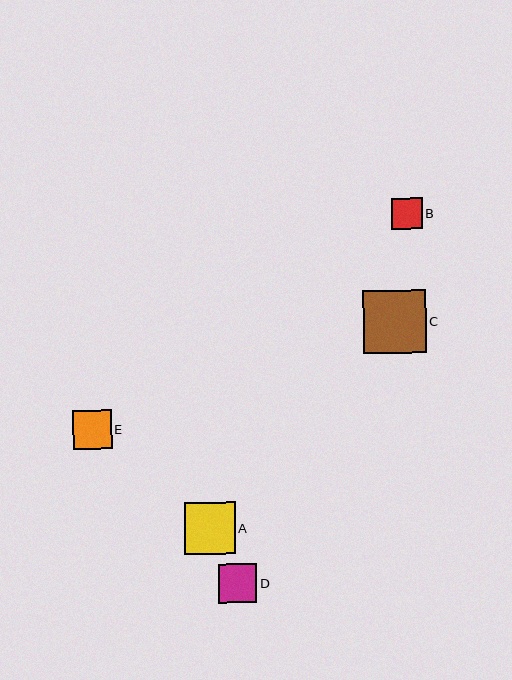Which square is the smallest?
Square B is the smallest with a size of approximately 30 pixels.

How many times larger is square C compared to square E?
Square C is approximately 1.6 times the size of square E.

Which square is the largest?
Square C is the largest with a size of approximately 63 pixels.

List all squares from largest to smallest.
From largest to smallest: C, A, E, D, B.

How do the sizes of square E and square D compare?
Square E and square D are approximately the same size.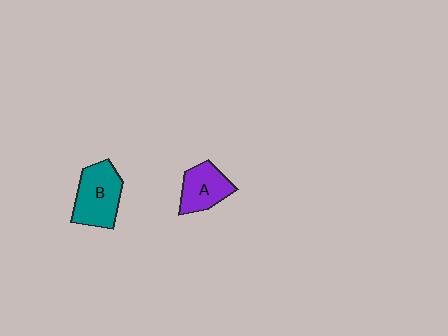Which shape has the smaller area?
Shape A (purple).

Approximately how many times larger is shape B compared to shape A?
Approximately 1.3 times.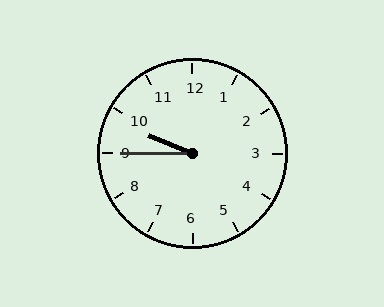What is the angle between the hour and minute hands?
Approximately 22 degrees.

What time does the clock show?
9:45.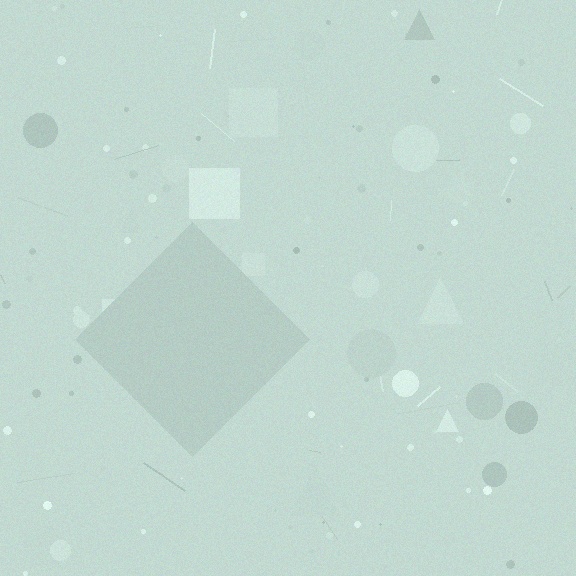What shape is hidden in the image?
A diamond is hidden in the image.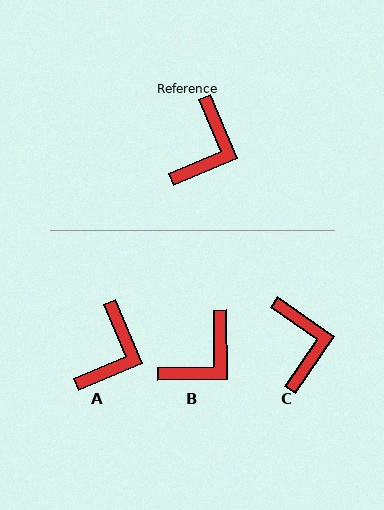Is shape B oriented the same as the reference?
No, it is off by about 22 degrees.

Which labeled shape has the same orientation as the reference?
A.